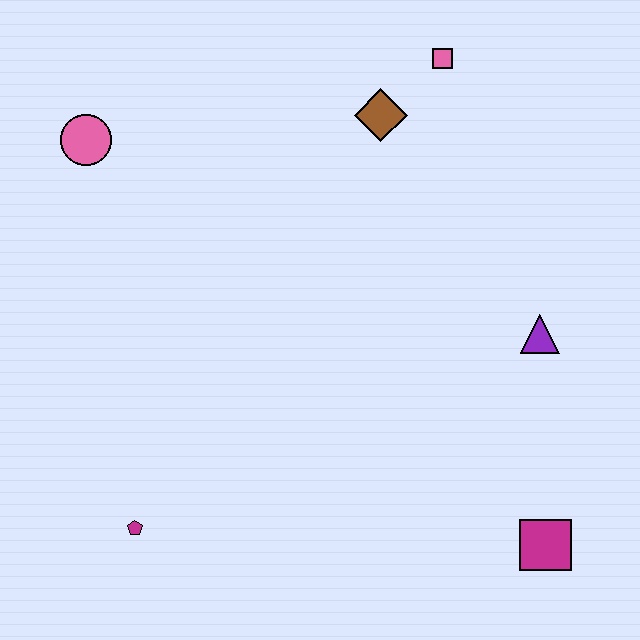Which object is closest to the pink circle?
The brown diamond is closest to the pink circle.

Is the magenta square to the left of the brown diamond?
No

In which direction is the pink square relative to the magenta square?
The pink square is above the magenta square.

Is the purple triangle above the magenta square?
Yes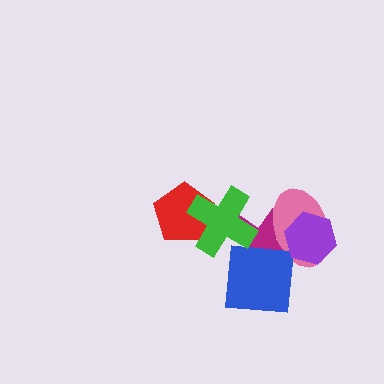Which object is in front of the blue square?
The green cross is in front of the blue square.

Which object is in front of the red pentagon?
The green cross is in front of the red pentagon.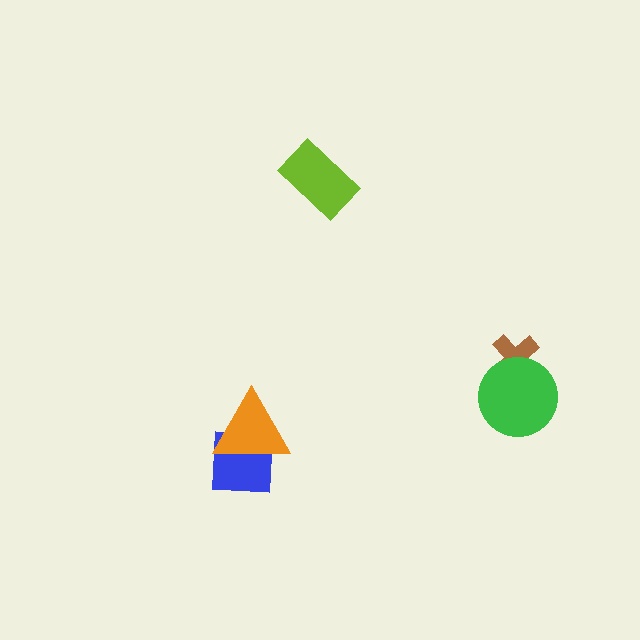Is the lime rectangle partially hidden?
No, no other shape covers it.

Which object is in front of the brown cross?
The green circle is in front of the brown cross.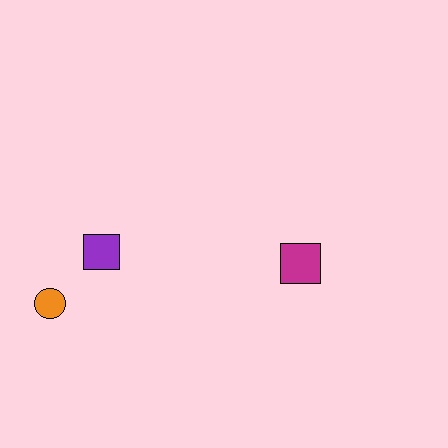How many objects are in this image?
There are 3 objects.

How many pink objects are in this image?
There are no pink objects.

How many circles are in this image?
There is 1 circle.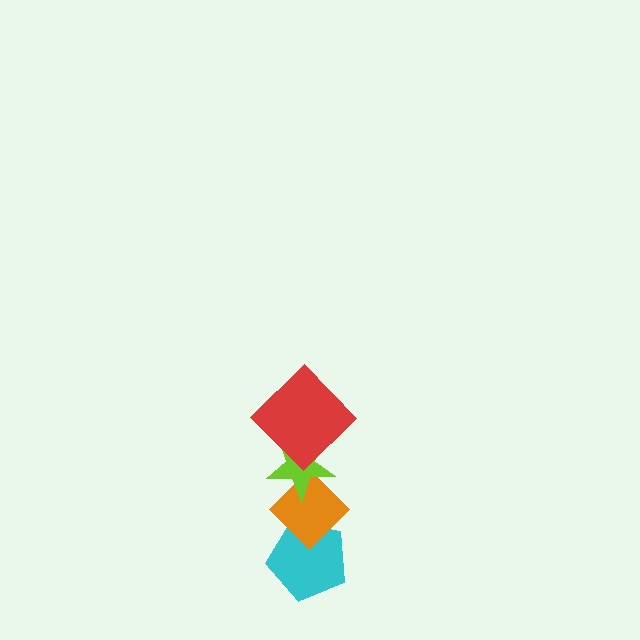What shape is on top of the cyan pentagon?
The orange diamond is on top of the cyan pentagon.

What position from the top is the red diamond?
The red diamond is 1st from the top.